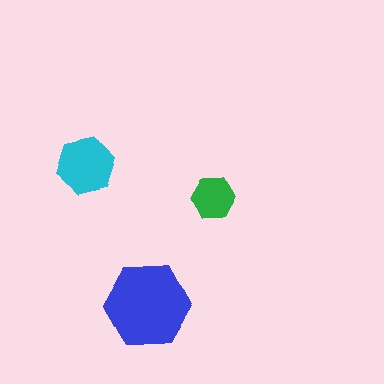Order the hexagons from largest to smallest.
the blue one, the cyan one, the green one.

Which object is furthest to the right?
The green hexagon is rightmost.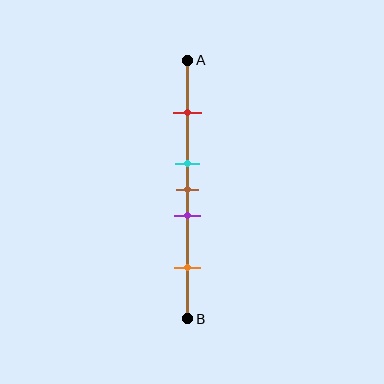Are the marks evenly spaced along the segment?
No, the marks are not evenly spaced.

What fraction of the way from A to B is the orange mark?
The orange mark is approximately 80% (0.8) of the way from A to B.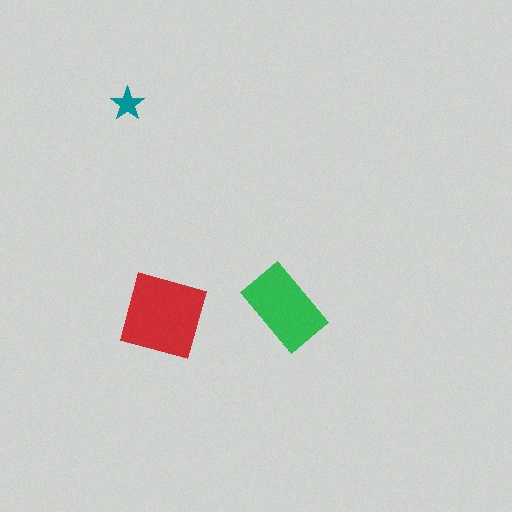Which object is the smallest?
The teal star.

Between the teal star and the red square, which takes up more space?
The red square.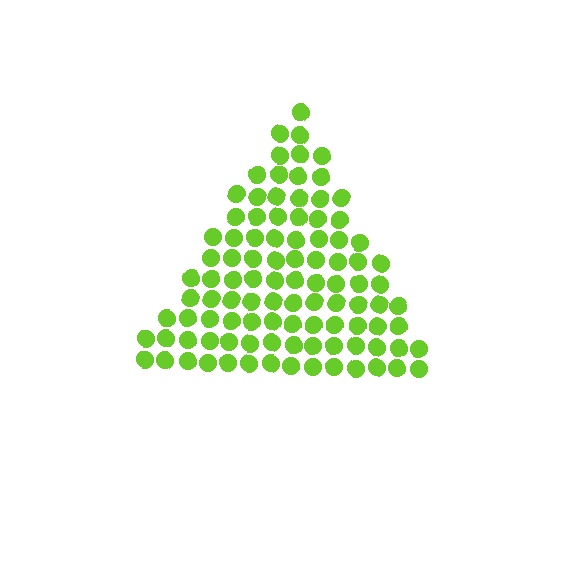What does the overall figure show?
The overall figure shows a triangle.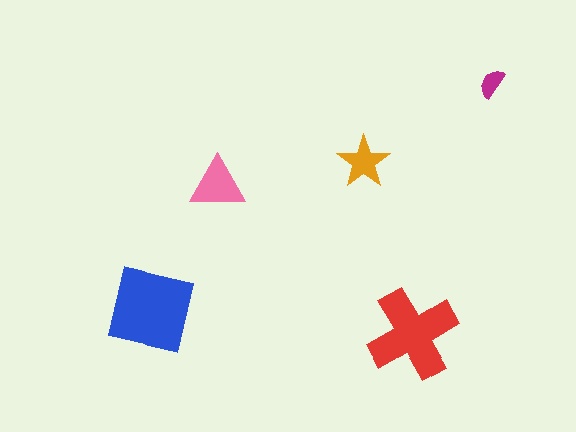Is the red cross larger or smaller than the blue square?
Smaller.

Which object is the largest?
The blue square.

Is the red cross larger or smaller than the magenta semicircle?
Larger.